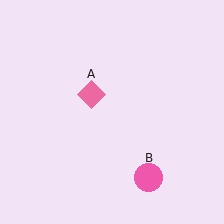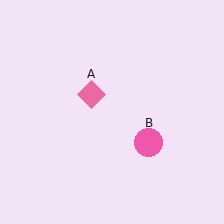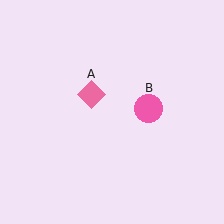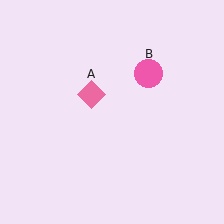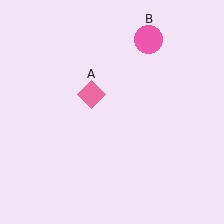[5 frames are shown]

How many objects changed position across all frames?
1 object changed position: pink circle (object B).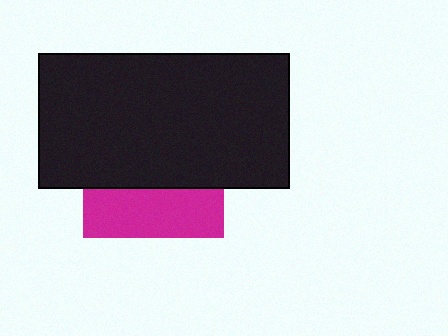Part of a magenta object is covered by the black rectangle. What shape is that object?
It is a square.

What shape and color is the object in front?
The object in front is a black rectangle.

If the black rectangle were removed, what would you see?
You would see the complete magenta square.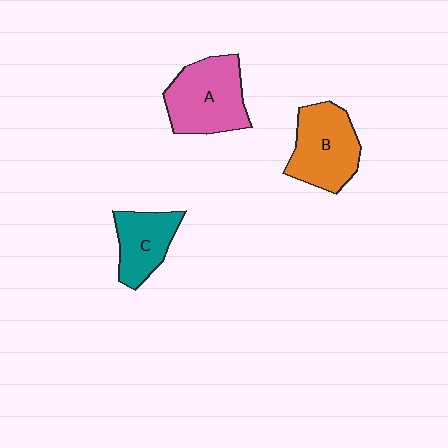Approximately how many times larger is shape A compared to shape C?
Approximately 1.5 times.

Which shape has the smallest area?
Shape C (teal).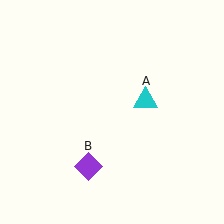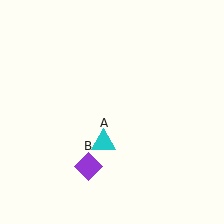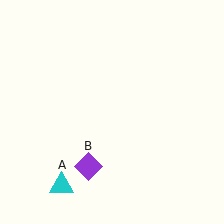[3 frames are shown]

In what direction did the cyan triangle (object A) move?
The cyan triangle (object A) moved down and to the left.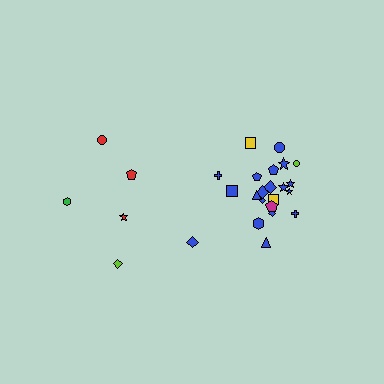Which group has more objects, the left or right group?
The right group.